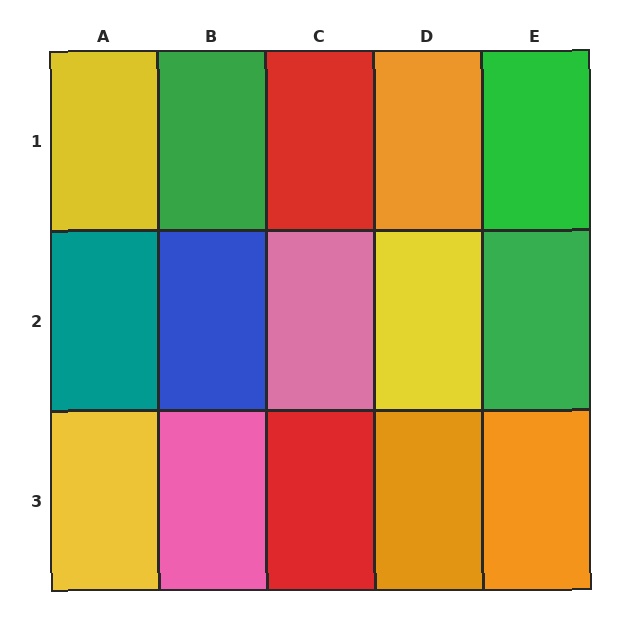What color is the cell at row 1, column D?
Orange.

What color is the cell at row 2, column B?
Blue.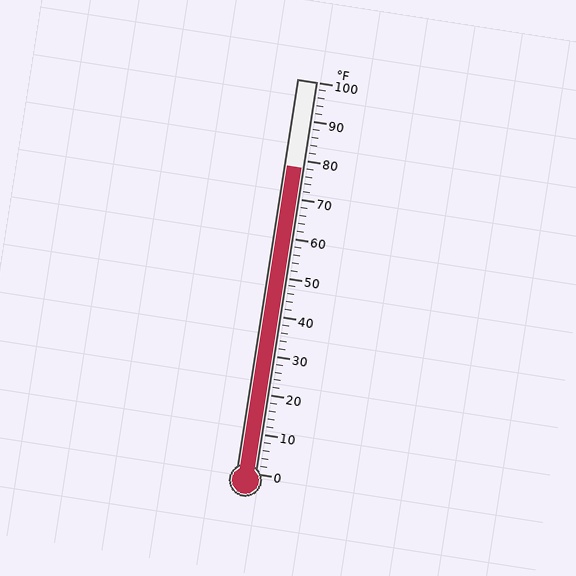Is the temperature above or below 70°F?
The temperature is above 70°F.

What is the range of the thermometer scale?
The thermometer scale ranges from 0°F to 100°F.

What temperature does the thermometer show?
The thermometer shows approximately 78°F.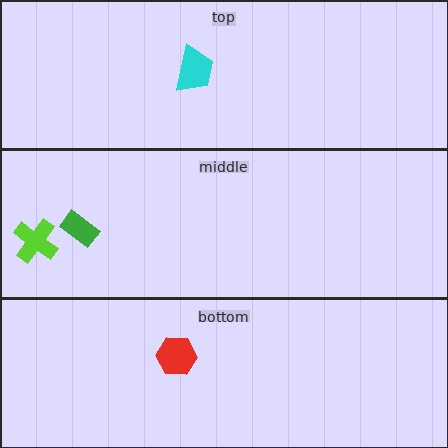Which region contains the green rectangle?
The middle region.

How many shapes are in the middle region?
2.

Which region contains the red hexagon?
The bottom region.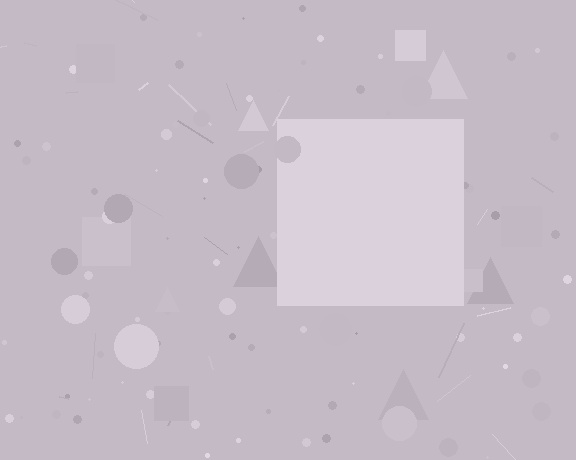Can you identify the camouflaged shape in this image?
The camouflaged shape is a square.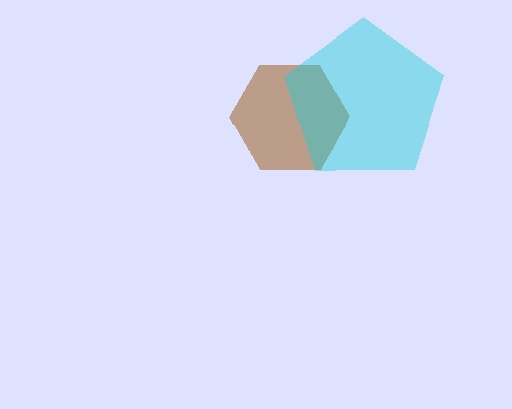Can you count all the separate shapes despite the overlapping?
Yes, there are 2 separate shapes.